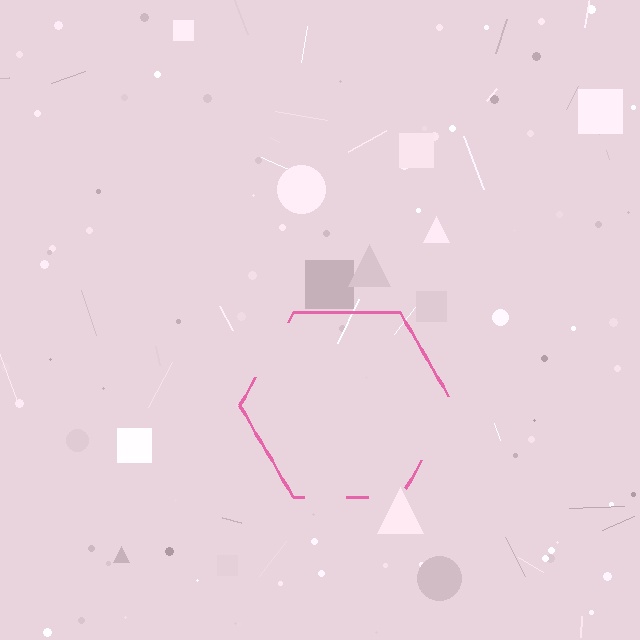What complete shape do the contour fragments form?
The contour fragments form a hexagon.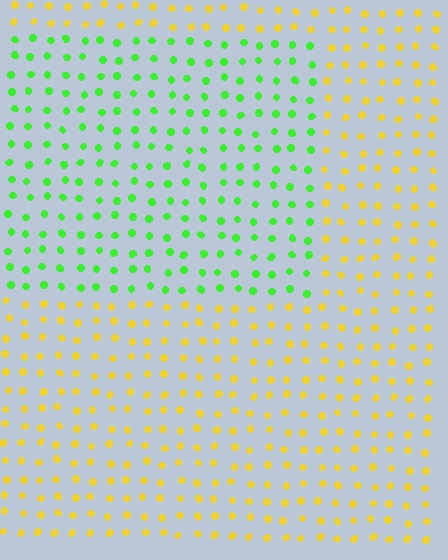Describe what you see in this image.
The image is filled with small yellow elements in a uniform arrangement. A rectangle-shaped region is visible where the elements are tinted to a slightly different hue, forming a subtle color boundary.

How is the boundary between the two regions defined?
The boundary is defined purely by a slight shift in hue (about 65 degrees). Spacing, size, and orientation are identical on both sides.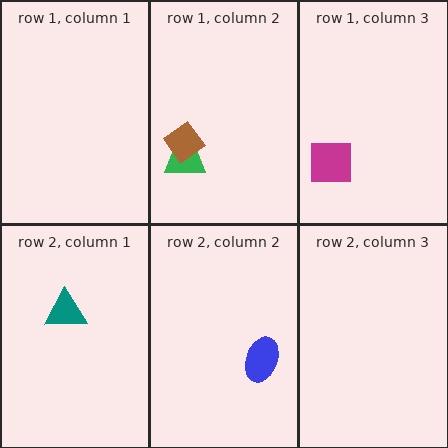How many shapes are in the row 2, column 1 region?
1.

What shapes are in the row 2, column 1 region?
The teal triangle.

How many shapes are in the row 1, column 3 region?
1.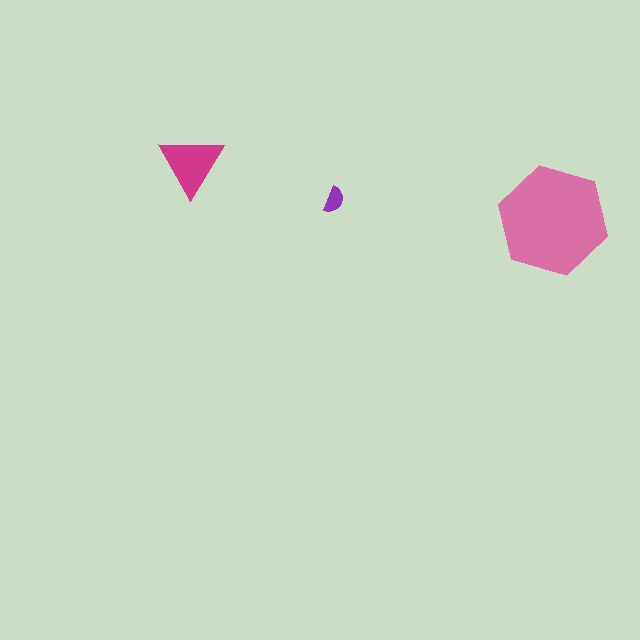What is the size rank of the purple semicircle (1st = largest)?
3rd.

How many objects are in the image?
There are 3 objects in the image.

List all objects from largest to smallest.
The pink hexagon, the magenta triangle, the purple semicircle.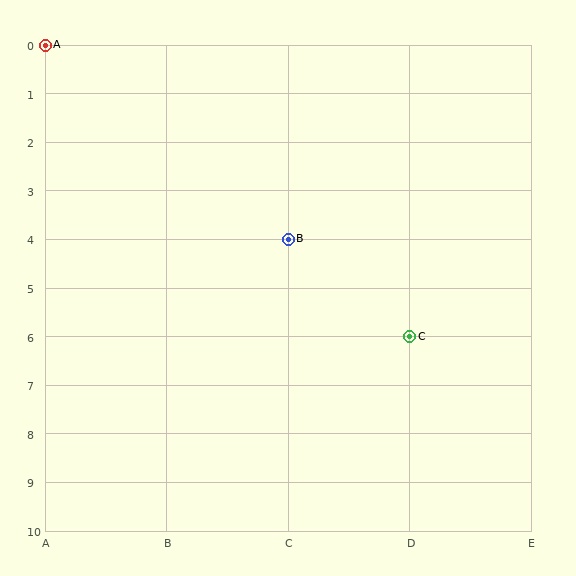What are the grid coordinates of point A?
Point A is at grid coordinates (A, 0).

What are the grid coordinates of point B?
Point B is at grid coordinates (C, 4).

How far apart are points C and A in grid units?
Points C and A are 3 columns and 6 rows apart (about 6.7 grid units diagonally).